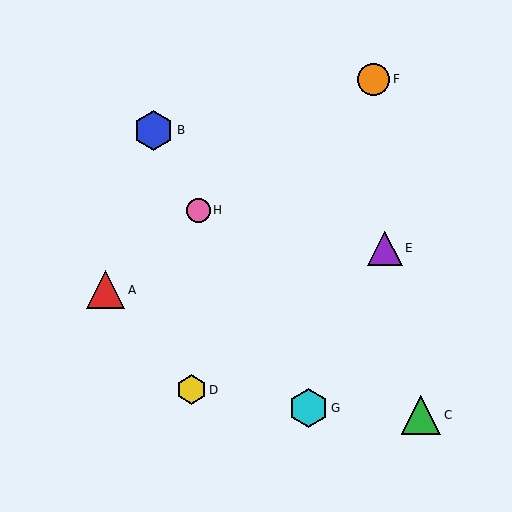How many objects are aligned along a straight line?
3 objects (B, G, H) are aligned along a straight line.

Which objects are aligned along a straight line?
Objects B, G, H are aligned along a straight line.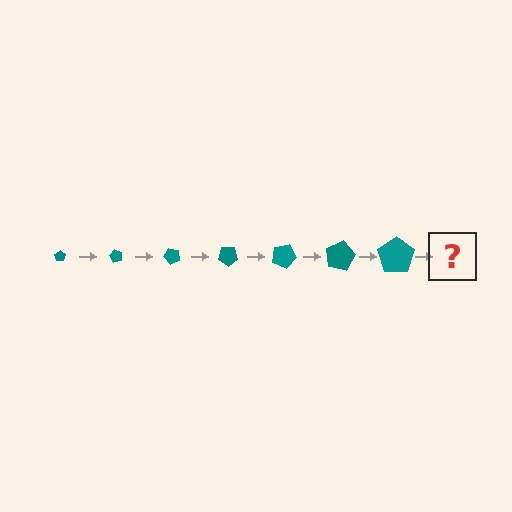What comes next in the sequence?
The next element should be a pentagon, larger than the previous one and rotated 420 degrees from the start.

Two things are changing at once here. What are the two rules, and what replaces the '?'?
The two rules are that the pentagon grows larger each step and it rotates 60 degrees each step. The '?' should be a pentagon, larger than the previous one and rotated 420 degrees from the start.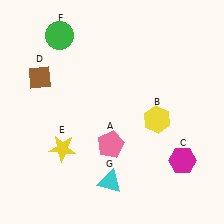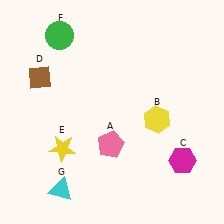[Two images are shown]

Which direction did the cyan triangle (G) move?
The cyan triangle (G) moved left.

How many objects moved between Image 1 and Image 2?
1 object moved between the two images.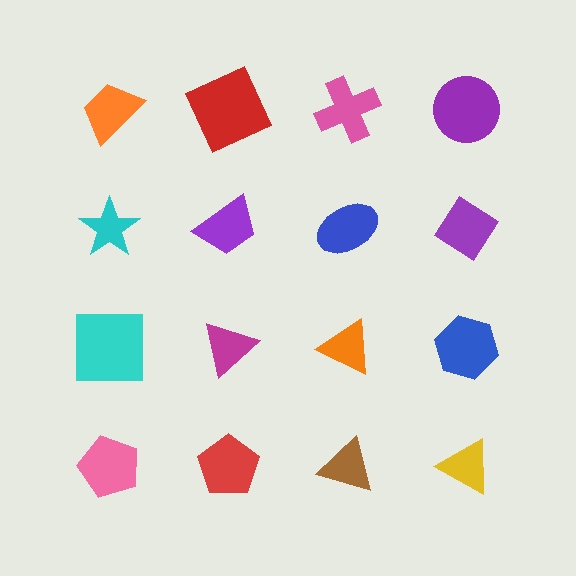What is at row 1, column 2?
A red square.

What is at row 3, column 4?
A blue hexagon.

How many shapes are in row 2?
4 shapes.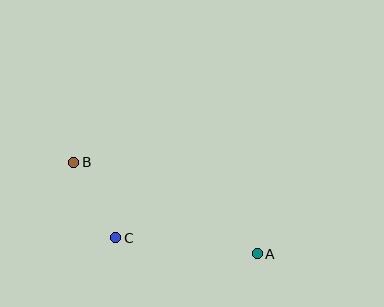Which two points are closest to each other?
Points B and C are closest to each other.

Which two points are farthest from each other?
Points A and B are farthest from each other.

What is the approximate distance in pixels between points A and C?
The distance between A and C is approximately 143 pixels.